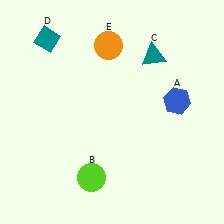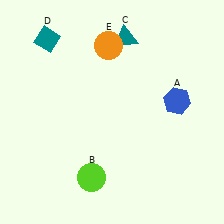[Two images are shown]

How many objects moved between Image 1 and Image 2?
1 object moved between the two images.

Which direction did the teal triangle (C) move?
The teal triangle (C) moved left.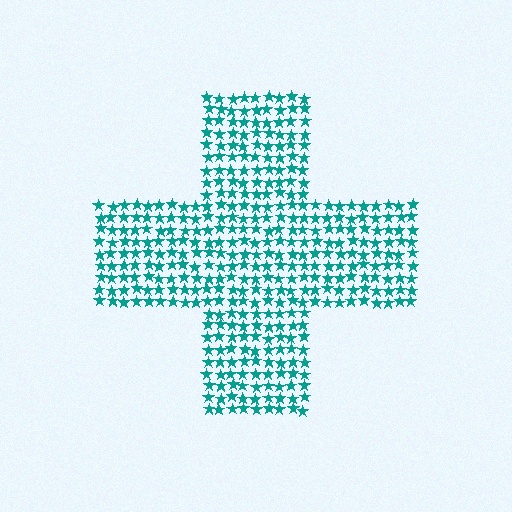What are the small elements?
The small elements are stars.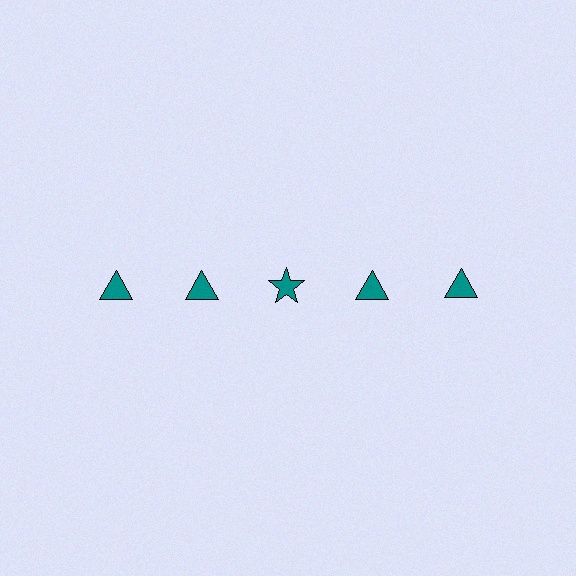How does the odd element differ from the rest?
It has a different shape: star instead of triangle.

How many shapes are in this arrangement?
There are 5 shapes arranged in a grid pattern.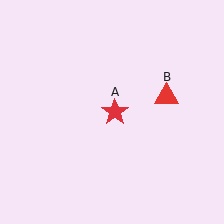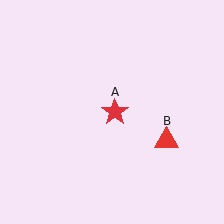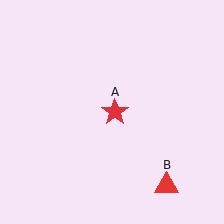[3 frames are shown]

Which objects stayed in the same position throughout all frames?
Red star (object A) remained stationary.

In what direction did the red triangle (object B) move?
The red triangle (object B) moved down.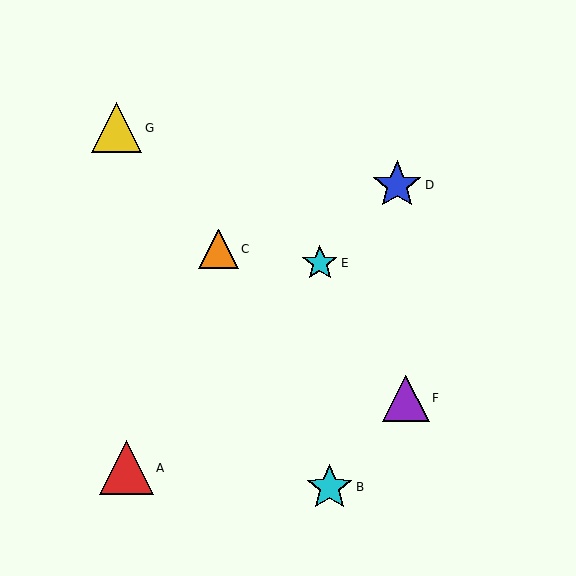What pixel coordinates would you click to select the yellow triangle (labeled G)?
Click at (117, 128) to select the yellow triangle G.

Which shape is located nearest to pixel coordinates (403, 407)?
The purple triangle (labeled F) at (406, 398) is nearest to that location.